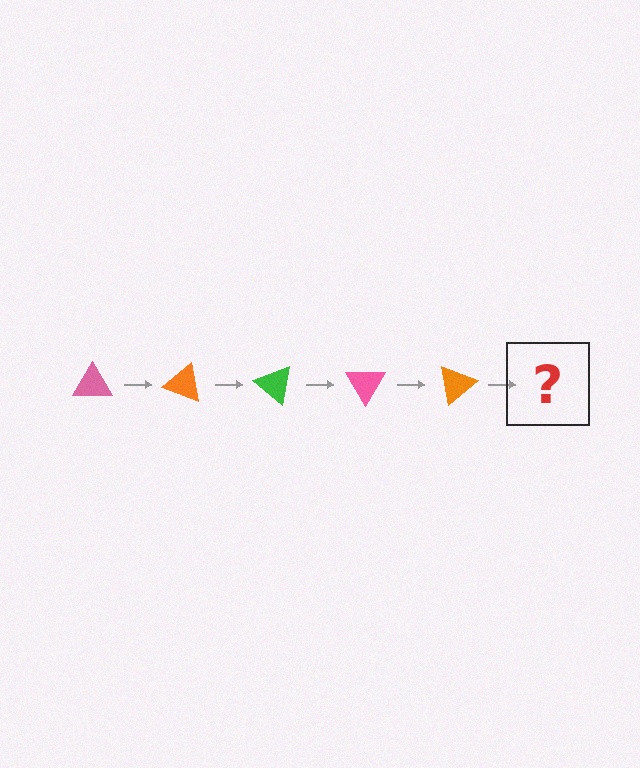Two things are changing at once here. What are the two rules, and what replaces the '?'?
The two rules are that it rotates 20 degrees each step and the color cycles through pink, orange, and green. The '?' should be a green triangle, rotated 100 degrees from the start.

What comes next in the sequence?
The next element should be a green triangle, rotated 100 degrees from the start.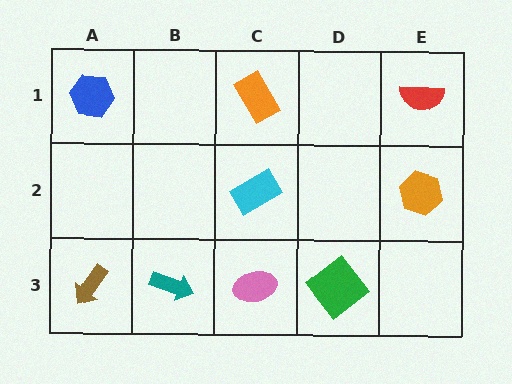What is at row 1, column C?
An orange rectangle.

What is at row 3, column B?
A teal arrow.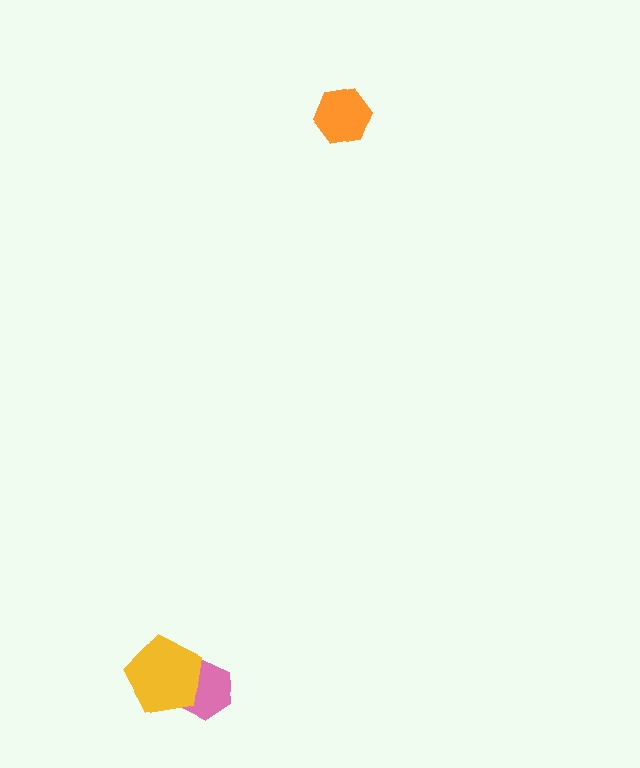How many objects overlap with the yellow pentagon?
1 object overlaps with the yellow pentagon.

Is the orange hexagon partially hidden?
No, no other shape covers it.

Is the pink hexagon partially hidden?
Yes, it is partially covered by another shape.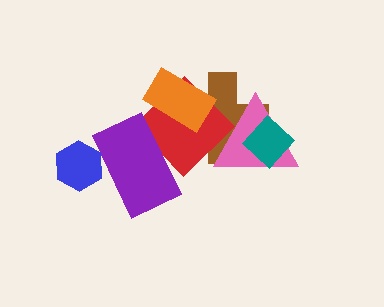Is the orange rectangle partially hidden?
No, no other shape covers it.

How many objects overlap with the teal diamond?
2 objects overlap with the teal diamond.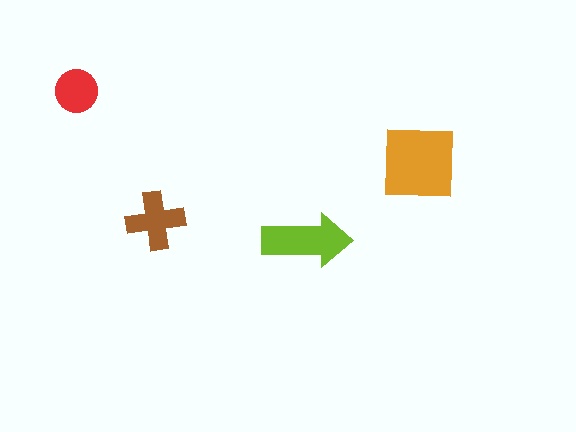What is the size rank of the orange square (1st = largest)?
1st.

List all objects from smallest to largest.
The red circle, the brown cross, the lime arrow, the orange square.